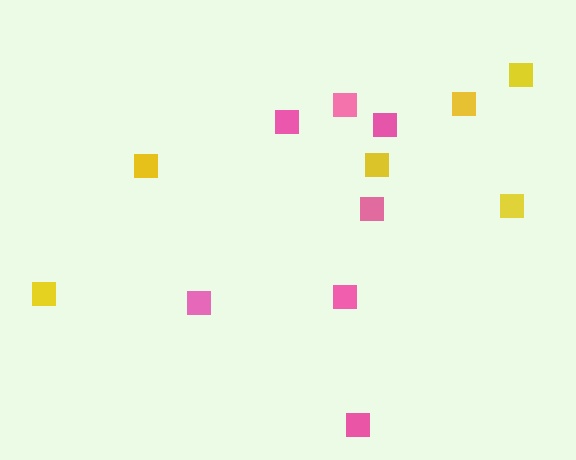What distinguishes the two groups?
There are 2 groups: one group of pink squares (7) and one group of yellow squares (6).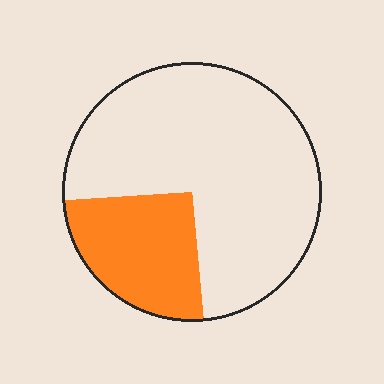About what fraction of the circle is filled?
About one quarter (1/4).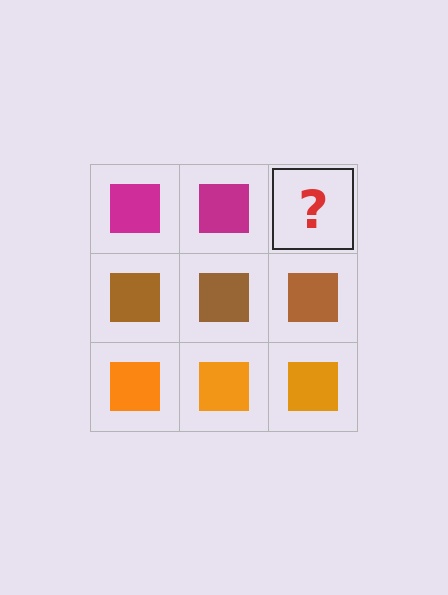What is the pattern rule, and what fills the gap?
The rule is that each row has a consistent color. The gap should be filled with a magenta square.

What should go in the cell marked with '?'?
The missing cell should contain a magenta square.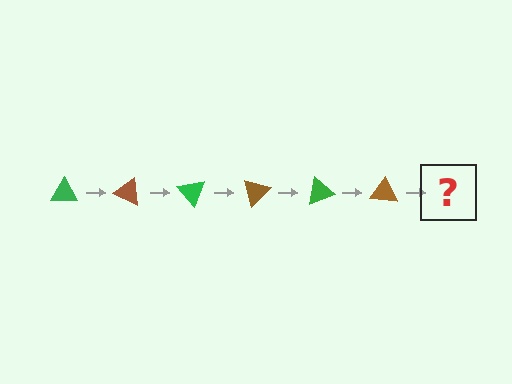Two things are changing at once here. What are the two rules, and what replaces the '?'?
The two rules are that it rotates 25 degrees each step and the color cycles through green and brown. The '?' should be a green triangle, rotated 150 degrees from the start.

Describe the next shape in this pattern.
It should be a green triangle, rotated 150 degrees from the start.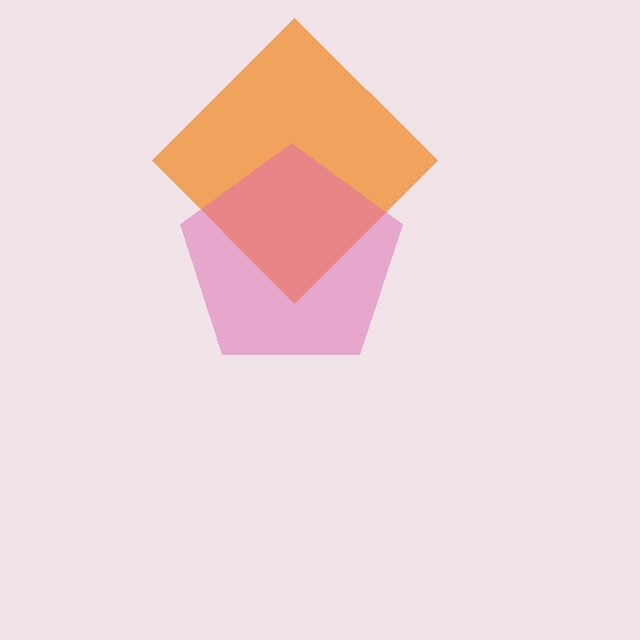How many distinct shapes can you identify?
There are 2 distinct shapes: an orange diamond, a pink pentagon.